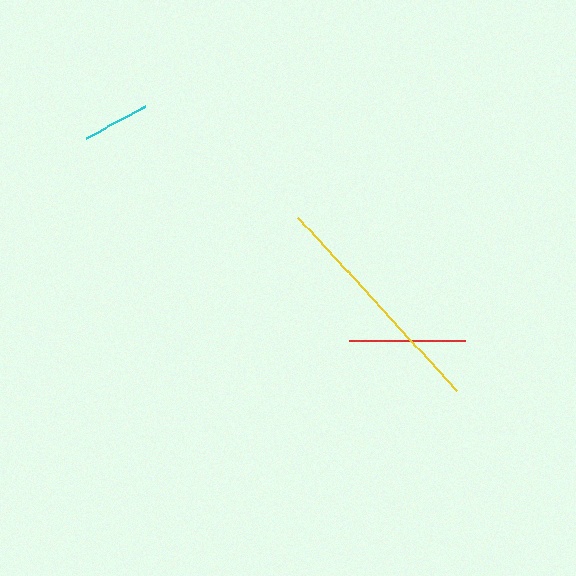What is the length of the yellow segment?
The yellow segment is approximately 234 pixels long.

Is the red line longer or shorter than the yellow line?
The yellow line is longer than the red line.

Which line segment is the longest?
The yellow line is the longest at approximately 234 pixels.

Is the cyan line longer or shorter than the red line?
The red line is longer than the cyan line.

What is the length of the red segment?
The red segment is approximately 116 pixels long.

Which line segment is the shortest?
The cyan line is the shortest at approximately 68 pixels.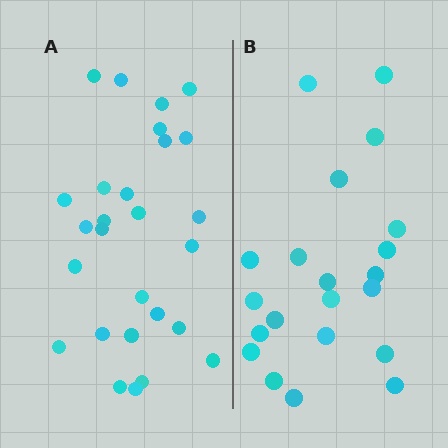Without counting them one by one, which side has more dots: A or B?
Region A (the left region) has more dots.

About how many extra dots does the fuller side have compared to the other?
Region A has about 6 more dots than region B.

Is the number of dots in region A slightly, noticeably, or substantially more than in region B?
Region A has noticeably more, but not dramatically so. The ratio is roughly 1.3 to 1.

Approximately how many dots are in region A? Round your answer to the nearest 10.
About 30 dots. (The exact count is 27, which rounds to 30.)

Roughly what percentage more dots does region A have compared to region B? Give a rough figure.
About 30% more.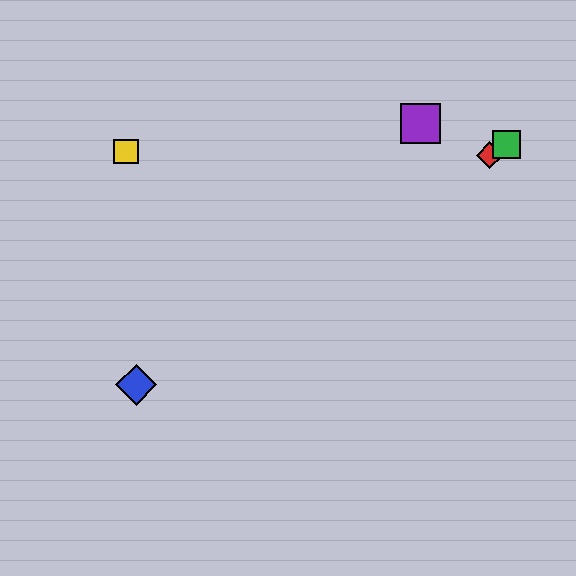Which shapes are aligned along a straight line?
The red diamond, the blue diamond, the green square are aligned along a straight line.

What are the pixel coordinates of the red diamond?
The red diamond is at (490, 155).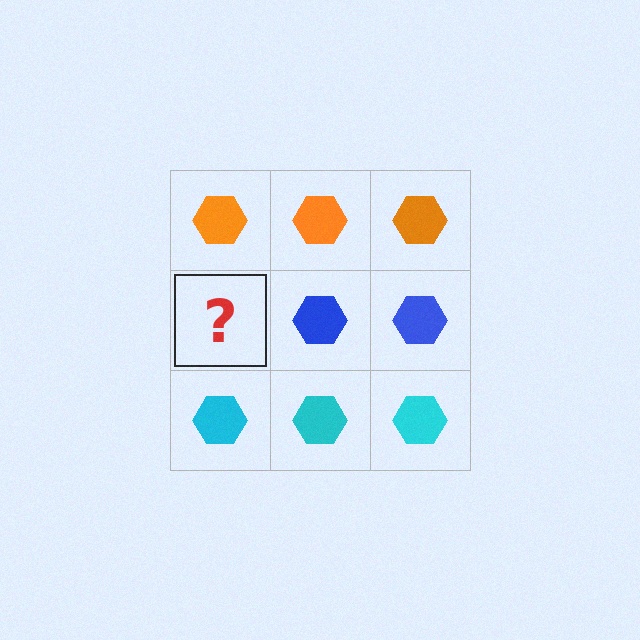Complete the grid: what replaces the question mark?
The question mark should be replaced with a blue hexagon.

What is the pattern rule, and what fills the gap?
The rule is that each row has a consistent color. The gap should be filled with a blue hexagon.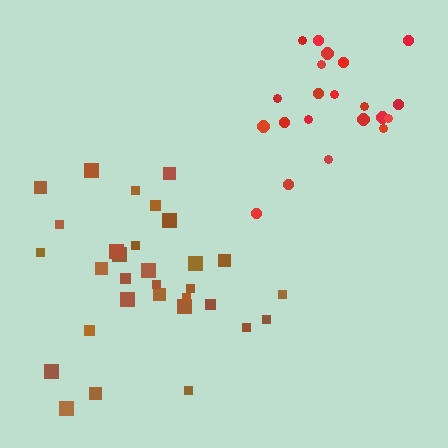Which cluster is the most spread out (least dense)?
Brown.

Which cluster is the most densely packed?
Red.